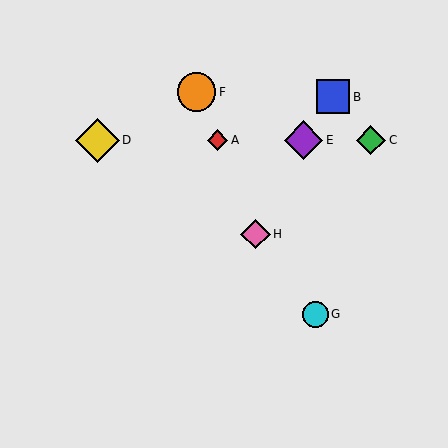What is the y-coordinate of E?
Object E is at y≈140.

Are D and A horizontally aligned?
Yes, both are at y≈140.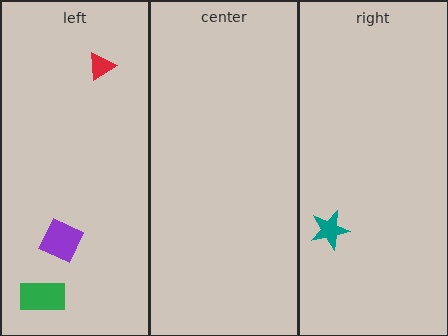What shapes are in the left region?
The green rectangle, the purple diamond, the red triangle.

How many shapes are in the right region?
1.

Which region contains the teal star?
The right region.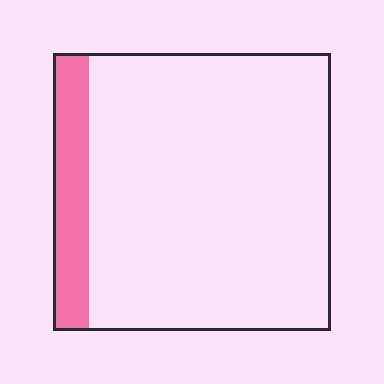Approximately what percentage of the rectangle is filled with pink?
Approximately 15%.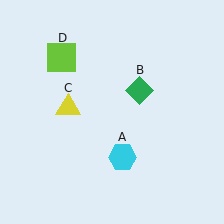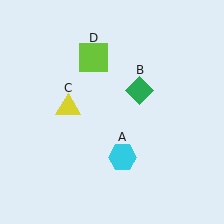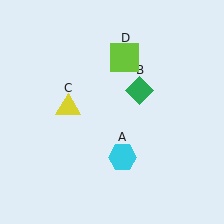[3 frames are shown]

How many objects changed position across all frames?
1 object changed position: lime square (object D).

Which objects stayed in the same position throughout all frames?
Cyan hexagon (object A) and green diamond (object B) and yellow triangle (object C) remained stationary.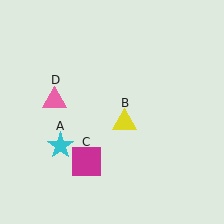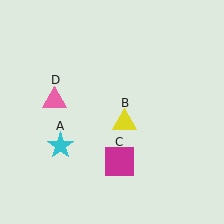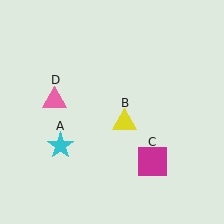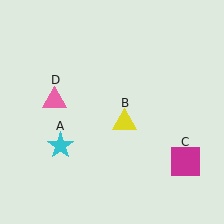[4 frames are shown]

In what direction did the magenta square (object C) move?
The magenta square (object C) moved right.